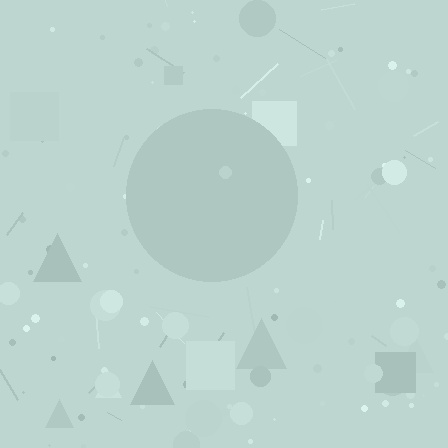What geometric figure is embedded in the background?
A circle is embedded in the background.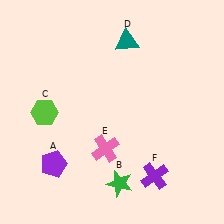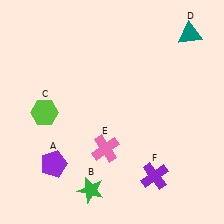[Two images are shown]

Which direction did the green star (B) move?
The green star (B) moved left.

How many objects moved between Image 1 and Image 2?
2 objects moved between the two images.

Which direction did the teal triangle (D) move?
The teal triangle (D) moved right.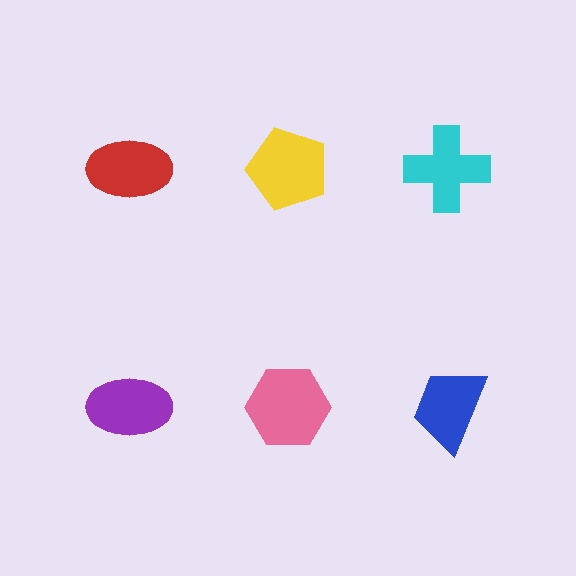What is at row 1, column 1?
A red ellipse.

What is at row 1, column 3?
A cyan cross.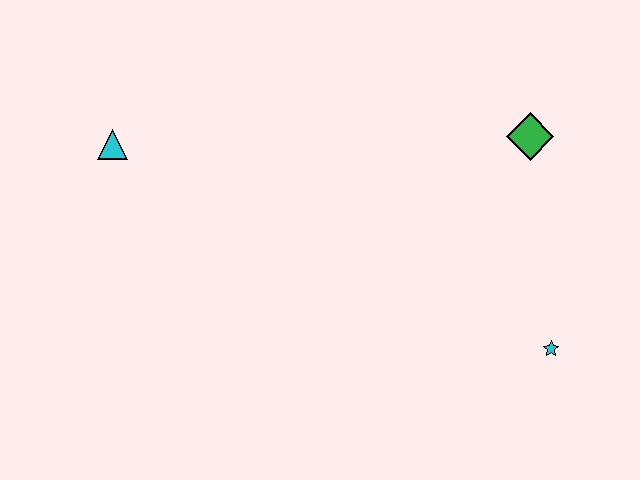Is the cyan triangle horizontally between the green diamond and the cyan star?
No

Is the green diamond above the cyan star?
Yes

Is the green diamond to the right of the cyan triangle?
Yes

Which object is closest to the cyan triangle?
The green diamond is closest to the cyan triangle.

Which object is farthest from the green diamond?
The cyan triangle is farthest from the green diamond.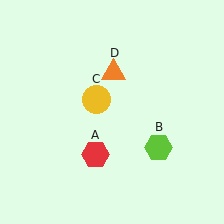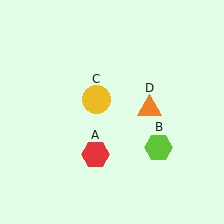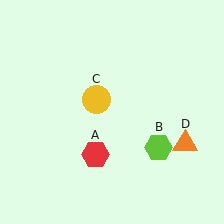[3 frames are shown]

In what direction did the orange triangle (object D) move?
The orange triangle (object D) moved down and to the right.